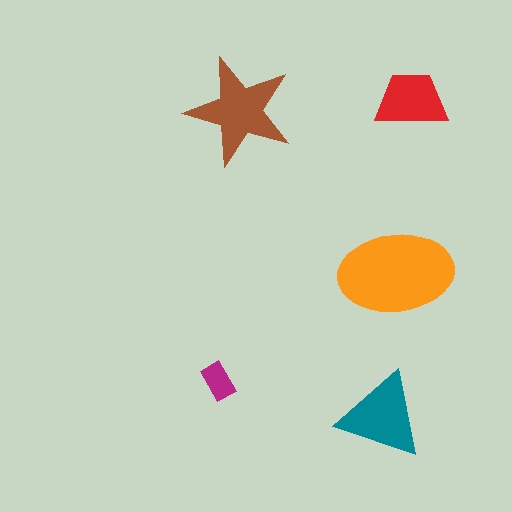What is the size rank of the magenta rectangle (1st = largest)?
5th.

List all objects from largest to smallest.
The orange ellipse, the brown star, the teal triangle, the red trapezoid, the magenta rectangle.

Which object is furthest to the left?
The magenta rectangle is leftmost.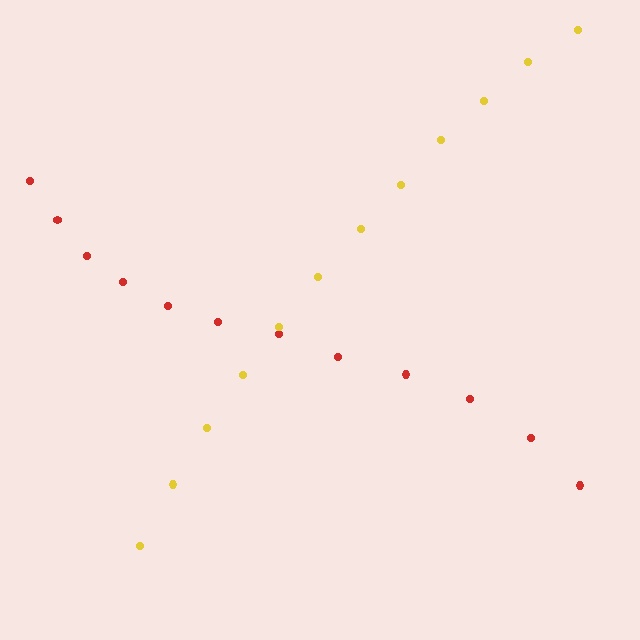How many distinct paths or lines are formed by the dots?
There are 2 distinct paths.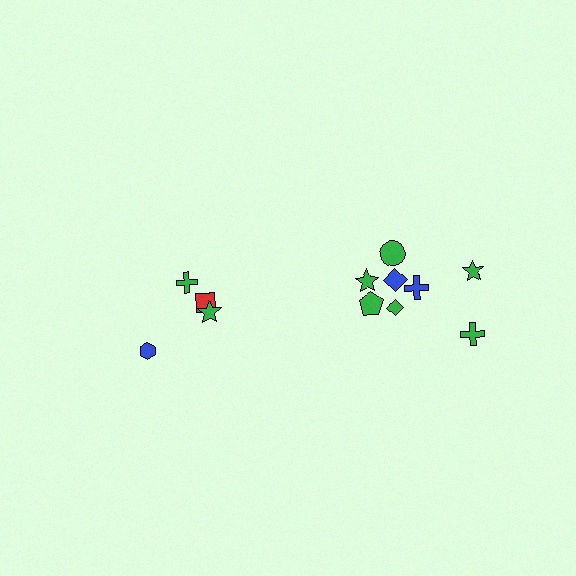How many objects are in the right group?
There are 8 objects.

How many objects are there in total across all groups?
There are 12 objects.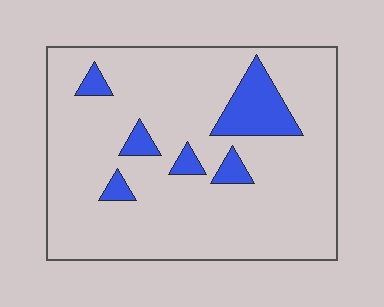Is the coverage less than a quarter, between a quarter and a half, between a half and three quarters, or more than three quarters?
Less than a quarter.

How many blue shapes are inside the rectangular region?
6.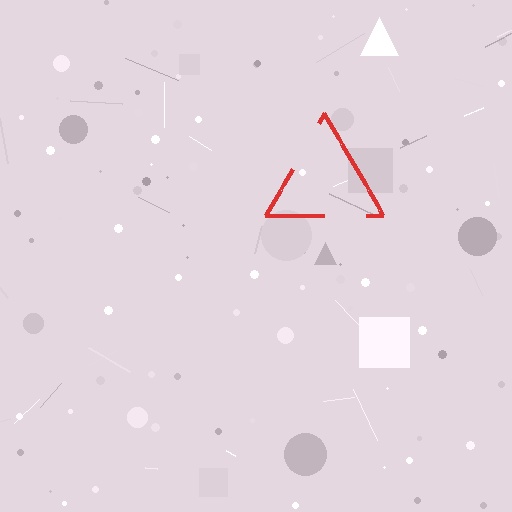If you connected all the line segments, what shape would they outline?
They would outline a triangle.